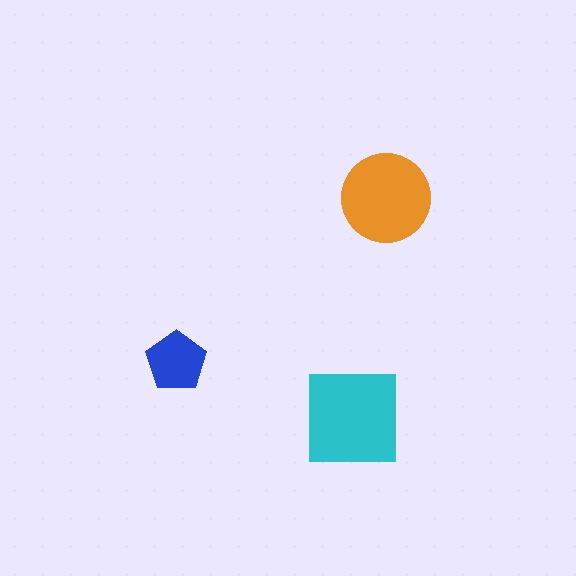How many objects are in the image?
There are 3 objects in the image.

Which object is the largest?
The cyan square.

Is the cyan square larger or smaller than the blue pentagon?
Larger.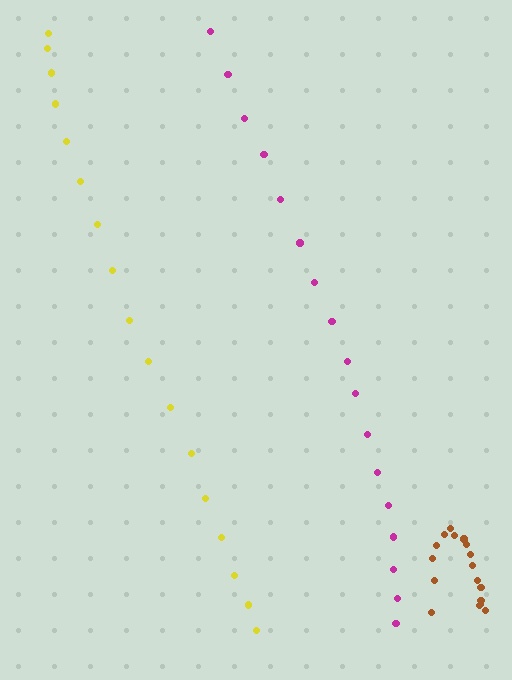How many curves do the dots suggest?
There are 3 distinct paths.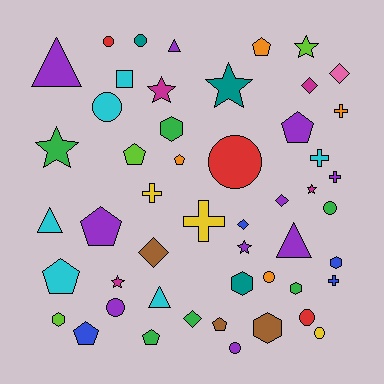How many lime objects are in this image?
There are 3 lime objects.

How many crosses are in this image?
There are 6 crosses.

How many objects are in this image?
There are 50 objects.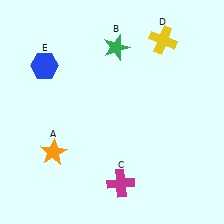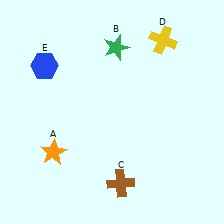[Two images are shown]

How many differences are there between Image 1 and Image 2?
There is 1 difference between the two images.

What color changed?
The cross (C) changed from magenta in Image 1 to brown in Image 2.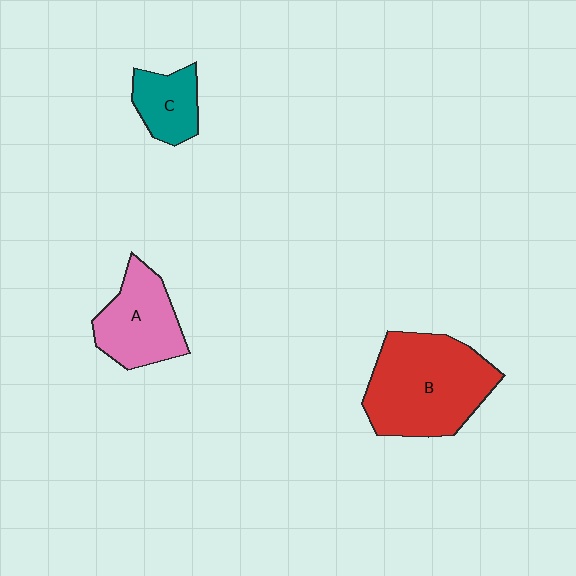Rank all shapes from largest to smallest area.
From largest to smallest: B (red), A (pink), C (teal).